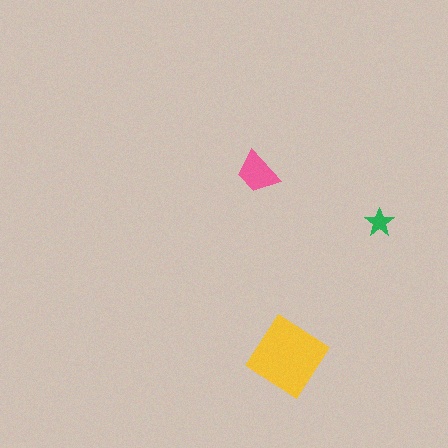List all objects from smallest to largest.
The green star, the pink trapezoid, the yellow diamond.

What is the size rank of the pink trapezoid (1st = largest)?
2nd.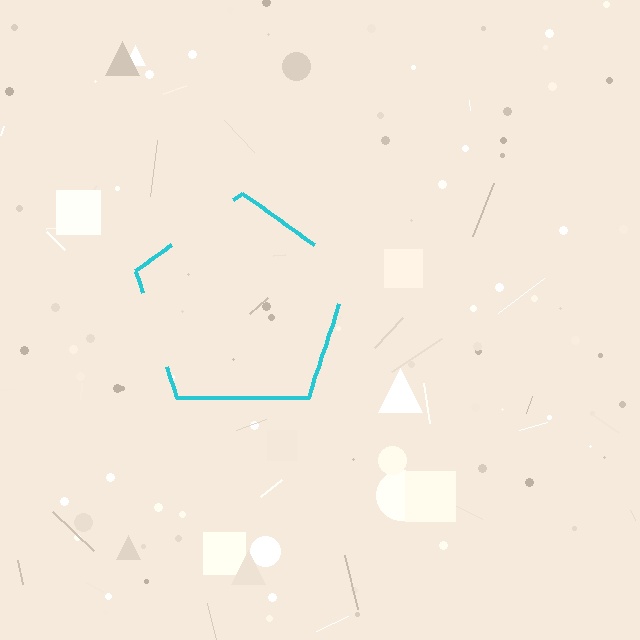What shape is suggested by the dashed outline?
The dashed outline suggests a pentagon.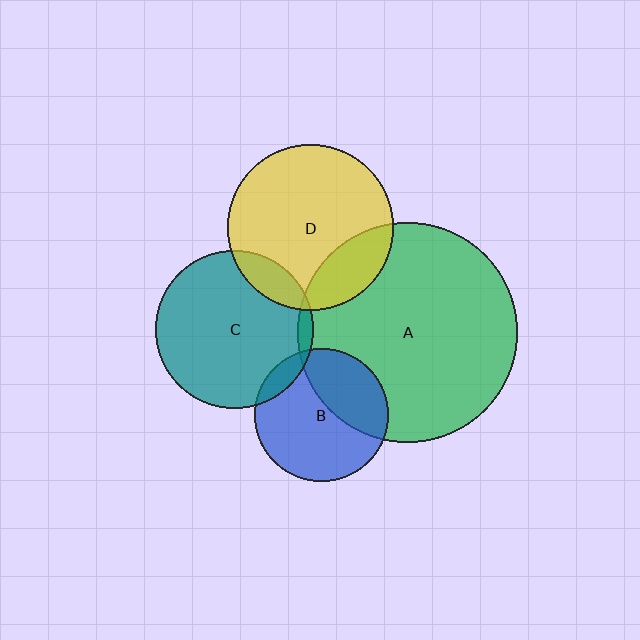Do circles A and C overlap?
Yes.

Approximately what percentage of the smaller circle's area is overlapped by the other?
Approximately 5%.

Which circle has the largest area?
Circle A (green).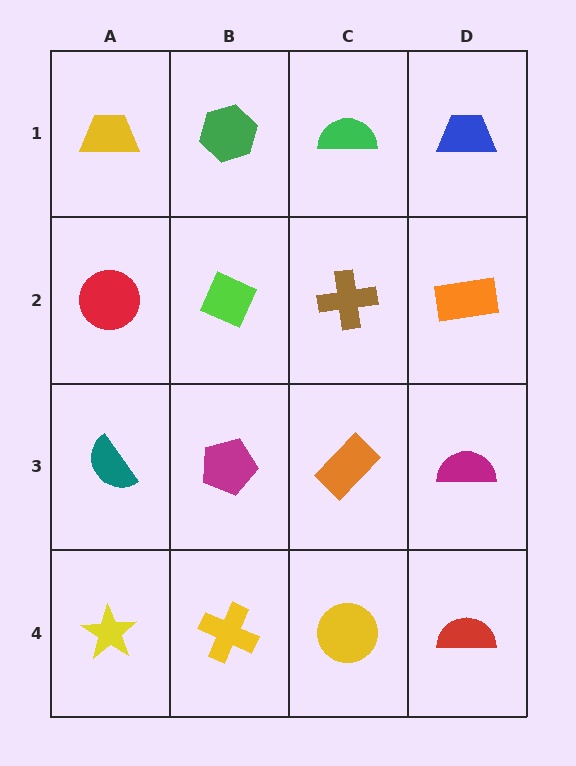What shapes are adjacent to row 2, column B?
A green hexagon (row 1, column B), a magenta pentagon (row 3, column B), a red circle (row 2, column A), a brown cross (row 2, column C).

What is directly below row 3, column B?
A yellow cross.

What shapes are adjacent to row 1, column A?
A red circle (row 2, column A), a green hexagon (row 1, column B).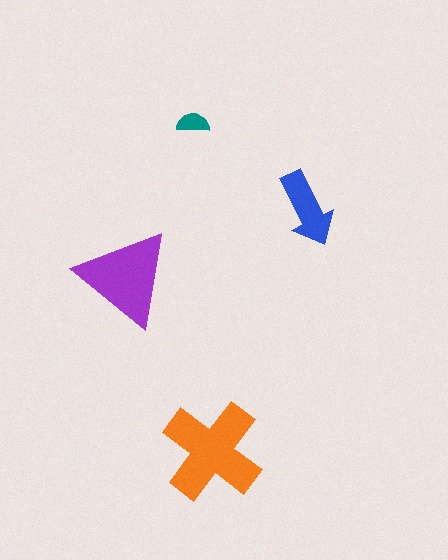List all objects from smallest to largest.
The teal semicircle, the blue arrow, the purple triangle, the orange cross.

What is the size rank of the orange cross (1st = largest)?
1st.